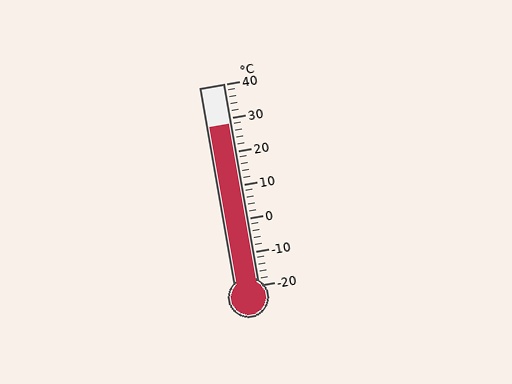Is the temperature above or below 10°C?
The temperature is above 10°C.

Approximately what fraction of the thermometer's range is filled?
The thermometer is filled to approximately 80% of its range.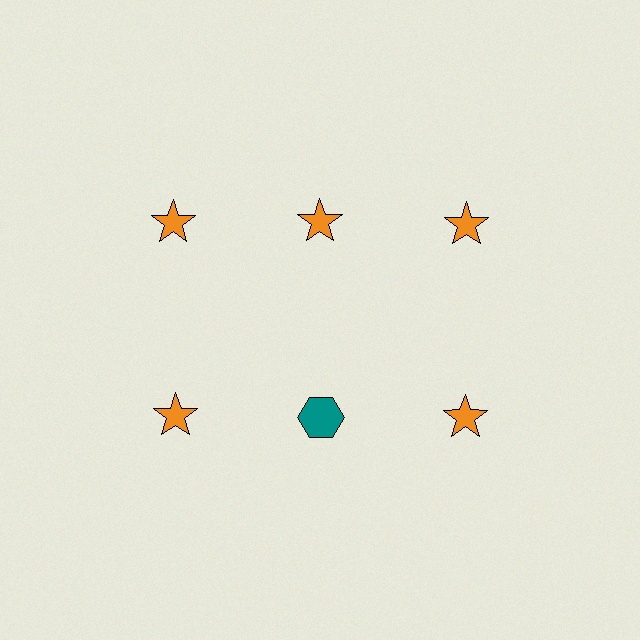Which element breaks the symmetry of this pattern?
The teal hexagon in the second row, second from left column breaks the symmetry. All other shapes are orange stars.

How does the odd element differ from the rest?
It differs in both color (teal instead of orange) and shape (hexagon instead of star).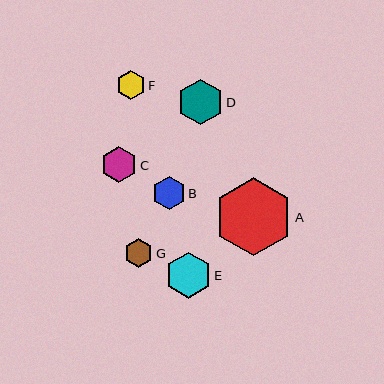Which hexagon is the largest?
Hexagon A is the largest with a size of approximately 78 pixels.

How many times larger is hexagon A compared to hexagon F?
Hexagon A is approximately 2.7 times the size of hexagon F.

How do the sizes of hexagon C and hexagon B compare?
Hexagon C and hexagon B are approximately the same size.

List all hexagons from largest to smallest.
From largest to smallest: A, E, D, C, B, F, G.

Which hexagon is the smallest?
Hexagon G is the smallest with a size of approximately 29 pixels.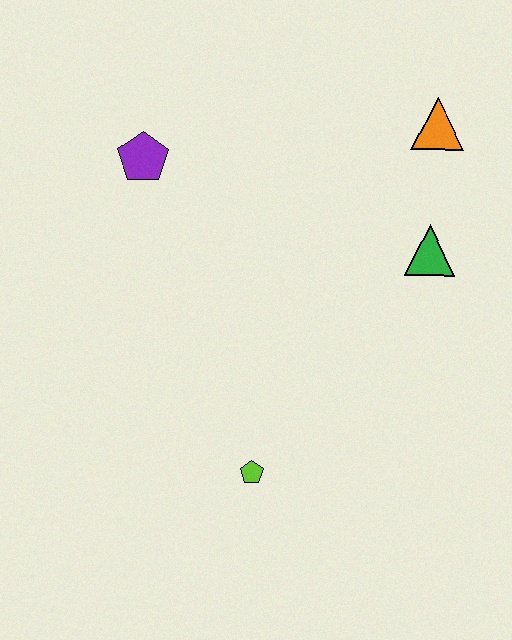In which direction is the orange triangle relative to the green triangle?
The orange triangle is above the green triangle.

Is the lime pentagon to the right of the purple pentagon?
Yes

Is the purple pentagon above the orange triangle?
No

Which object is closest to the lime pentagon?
The green triangle is closest to the lime pentagon.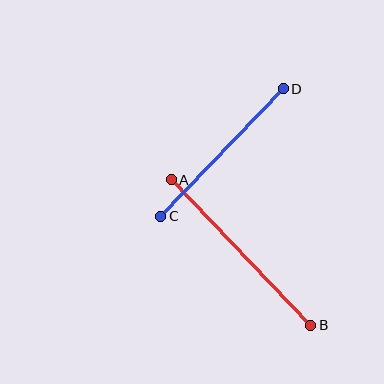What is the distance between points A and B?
The distance is approximately 202 pixels.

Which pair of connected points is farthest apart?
Points A and B are farthest apart.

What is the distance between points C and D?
The distance is approximately 177 pixels.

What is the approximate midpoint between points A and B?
The midpoint is at approximately (241, 252) pixels.